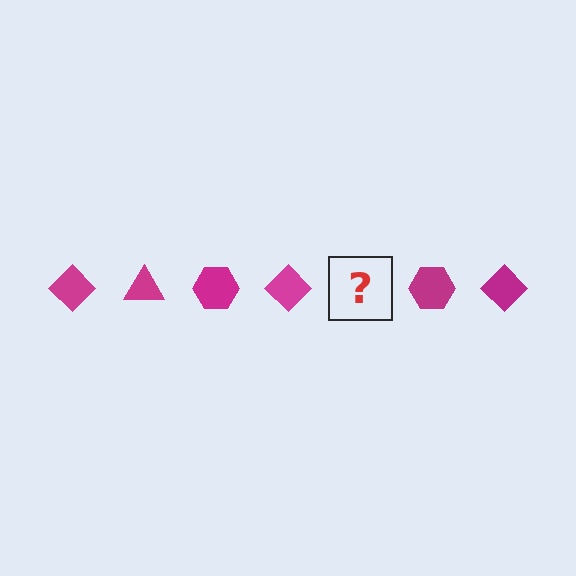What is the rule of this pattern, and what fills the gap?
The rule is that the pattern cycles through diamond, triangle, hexagon shapes in magenta. The gap should be filled with a magenta triangle.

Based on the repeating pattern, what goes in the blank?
The blank should be a magenta triangle.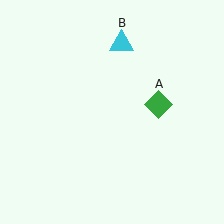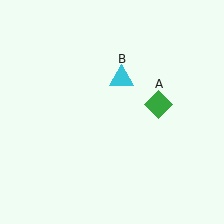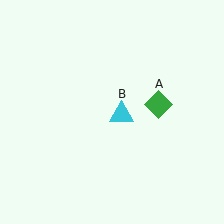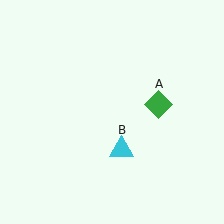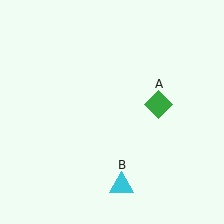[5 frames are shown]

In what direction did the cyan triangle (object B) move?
The cyan triangle (object B) moved down.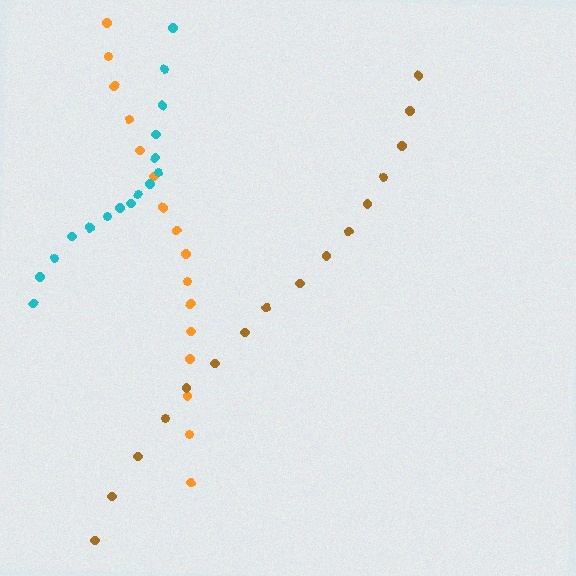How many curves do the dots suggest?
There are 3 distinct paths.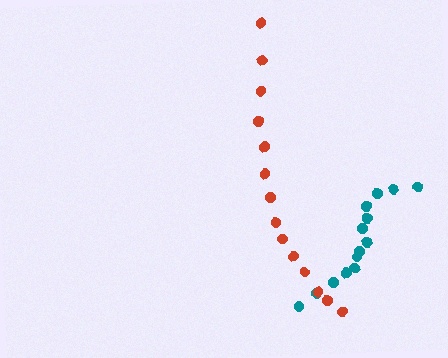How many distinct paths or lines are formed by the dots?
There are 2 distinct paths.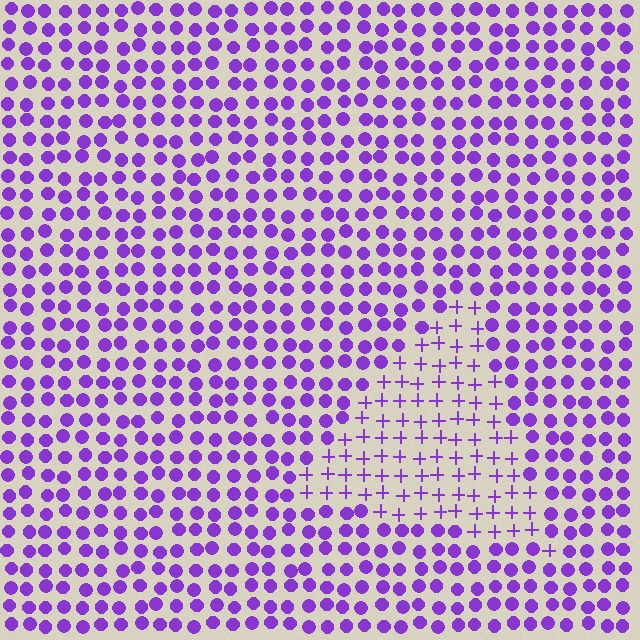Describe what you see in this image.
The image is filled with small purple elements arranged in a uniform grid. A triangle-shaped region contains plus signs, while the surrounding area contains circles. The boundary is defined purely by the change in element shape.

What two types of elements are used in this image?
The image uses plus signs inside the triangle region and circles outside it.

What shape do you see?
I see a triangle.